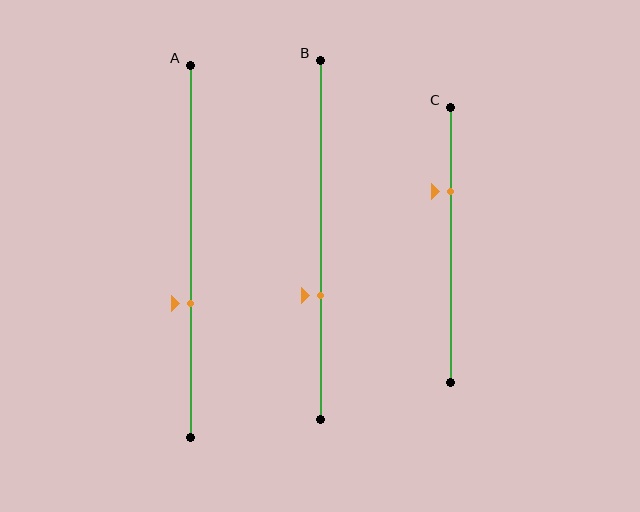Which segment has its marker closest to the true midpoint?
Segment A has its marker closest to the true midpoint.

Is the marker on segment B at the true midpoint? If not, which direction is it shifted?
No, the marker on segment B is shifted downward by about 16% of the segment length.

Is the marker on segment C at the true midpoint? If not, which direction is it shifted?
No, the marker on segment C is shifted upward by about 19% of the segment length.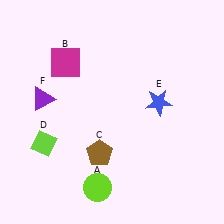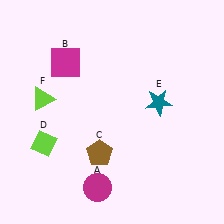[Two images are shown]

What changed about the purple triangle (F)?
In Image 1, F is purple. In Image 2, it changed to lime.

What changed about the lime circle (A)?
In Image 1, A is lime. In Image 2, it changed to magenta.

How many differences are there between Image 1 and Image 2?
There are 3 differences between the two images.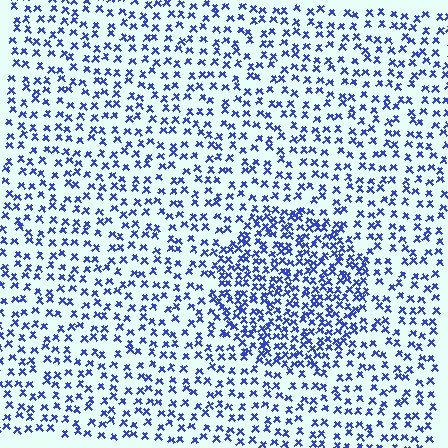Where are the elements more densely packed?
The elements are more densely packed inside the circle boundary.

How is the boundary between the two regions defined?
The boundary is defined by a change in element density (approximately 1.9x ratio). All elements are the same color, size, and shape.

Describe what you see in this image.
The image contains small blue elements arranged at two different densities. A circle-shaped region is visible where the elements are more densely packed than the surrounding area.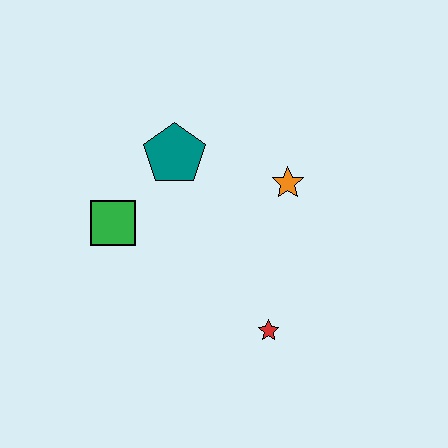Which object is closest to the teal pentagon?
The green square is closest to the teal pentagon.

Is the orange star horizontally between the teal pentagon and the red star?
No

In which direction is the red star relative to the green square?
The red star is to the right of the green square.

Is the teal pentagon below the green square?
No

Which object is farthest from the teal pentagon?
The red star is farthest from the teal pentagon.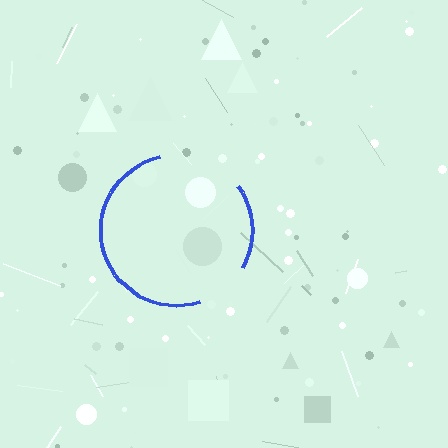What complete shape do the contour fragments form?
The contour fragments form a circle.